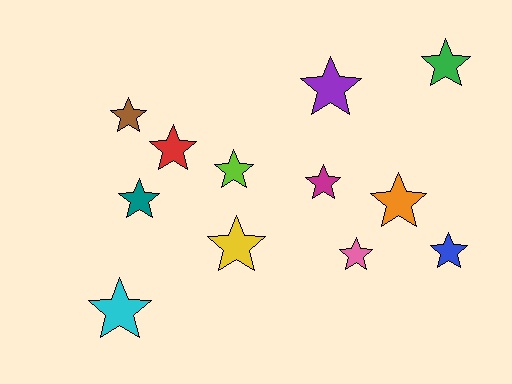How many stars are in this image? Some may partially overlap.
There are 12 stars.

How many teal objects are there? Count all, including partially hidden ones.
There is 1 teal object.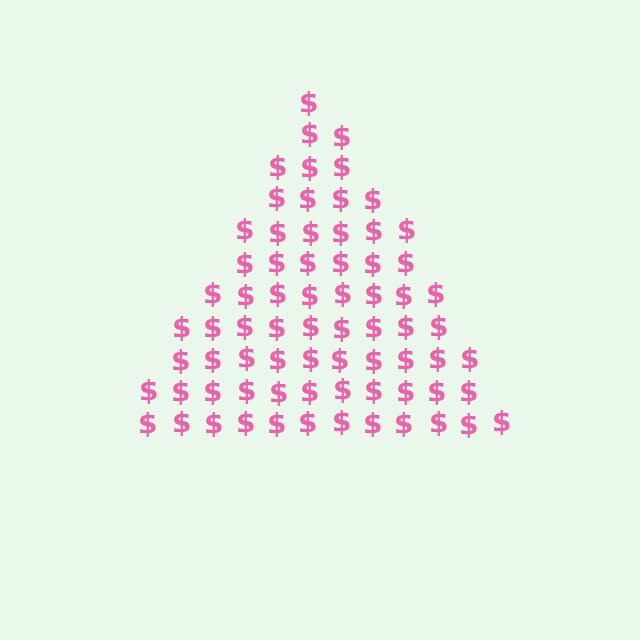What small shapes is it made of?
It is made of small dollar signs.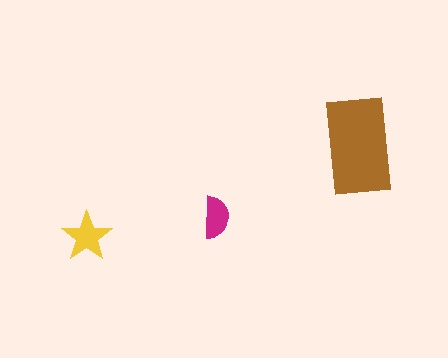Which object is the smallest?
The magenta semicircle.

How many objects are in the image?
There are 3 objects in the image.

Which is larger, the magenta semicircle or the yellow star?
The yellow star.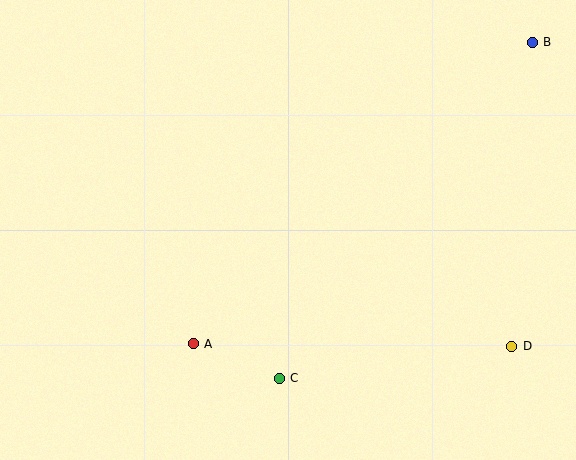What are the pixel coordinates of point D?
Point D is at (512, 346).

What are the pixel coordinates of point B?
Point B is at (532, 42).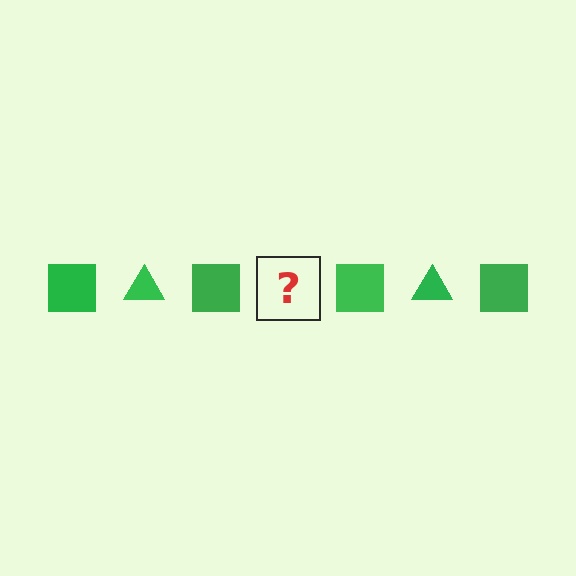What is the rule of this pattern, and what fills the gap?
The rule is that the pattern cycles through square, triangle shapes in green. The gap should be filled with a green triangle.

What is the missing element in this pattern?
The missing element is a green triangle.